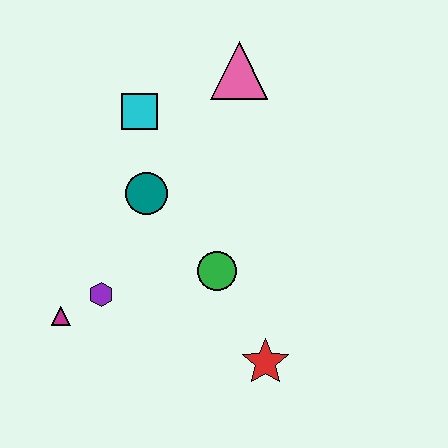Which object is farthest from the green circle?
The pink triangle is farthest from the green circle.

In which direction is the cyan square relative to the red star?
The cyan square is above the red star.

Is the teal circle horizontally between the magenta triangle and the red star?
Yes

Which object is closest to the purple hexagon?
The magenta triangle is closest to the purple hexagon.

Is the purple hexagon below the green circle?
Yes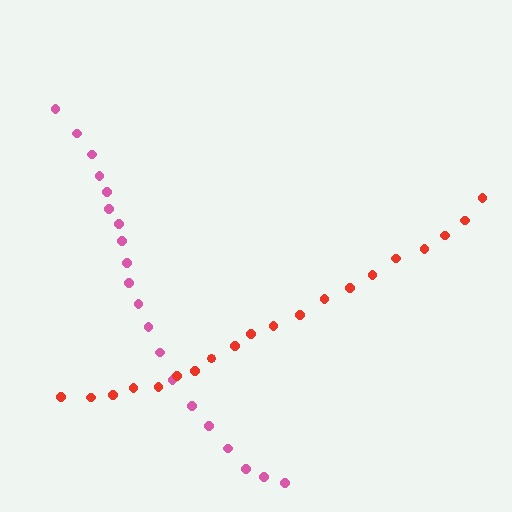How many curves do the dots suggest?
There are 2 distinct paths.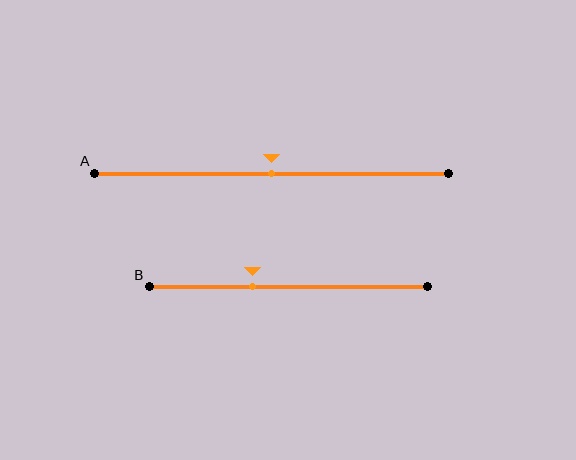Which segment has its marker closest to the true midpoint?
Segment A has its marker closest to the true midpoint.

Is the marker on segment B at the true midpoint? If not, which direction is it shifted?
No, the marker on segment B is shifted to the left by about 13% of the segment length.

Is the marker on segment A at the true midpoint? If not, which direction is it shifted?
Yes, the marker on segment A is at the true midpoint.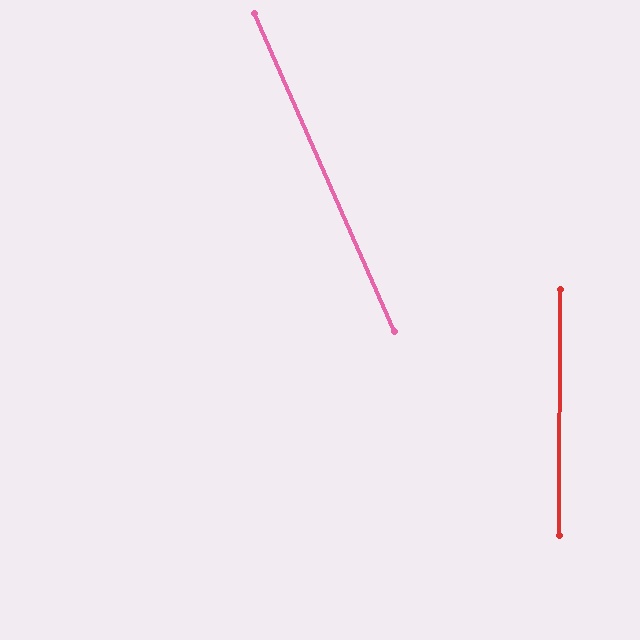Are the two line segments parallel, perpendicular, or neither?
Neither parallel nor perpendicular — they differ by about 24°.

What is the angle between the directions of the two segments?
Approximately 24 degrees.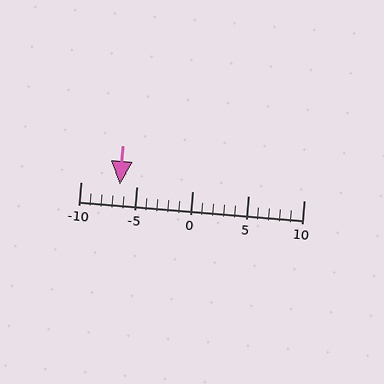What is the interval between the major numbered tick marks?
The major tick marks are spaced 5 units apart.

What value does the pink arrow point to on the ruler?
The pink arrow points to approximately -6.